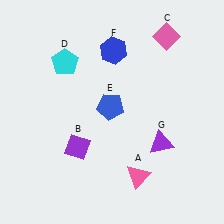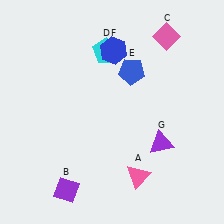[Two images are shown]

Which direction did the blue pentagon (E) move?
The blue pentagon (E) moved up.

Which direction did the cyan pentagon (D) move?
The cyan pentagon (D) moved right.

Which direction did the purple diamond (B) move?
The purple diamond (B) moved down.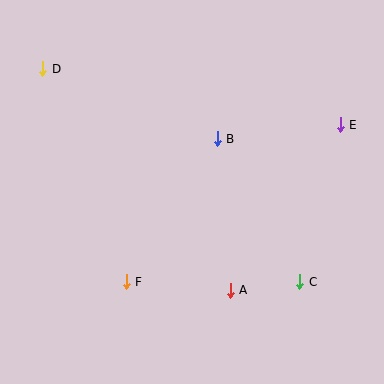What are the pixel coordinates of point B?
Point B is at (217, 139).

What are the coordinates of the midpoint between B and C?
The midpoint between B and C is at (258, 210).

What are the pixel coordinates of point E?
Point E is at (340, 125).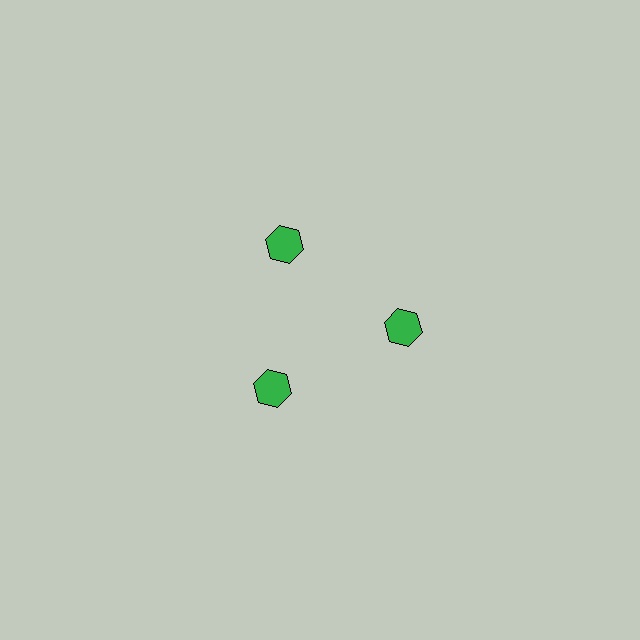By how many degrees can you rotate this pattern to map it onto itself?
The pattern maps onto itself every 120 degrees of rotation.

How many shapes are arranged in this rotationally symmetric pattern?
There are 3 shapes, arranged in 3 groups of 1.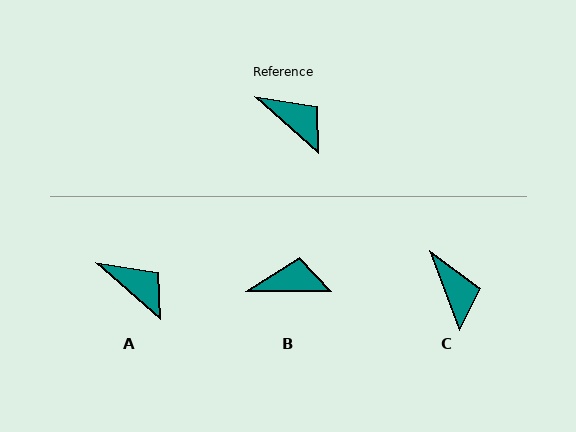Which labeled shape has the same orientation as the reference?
A.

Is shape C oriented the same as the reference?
No, it is off by about 28 degrees.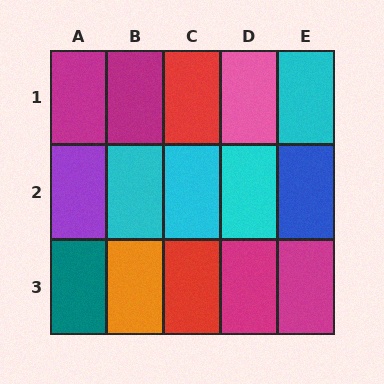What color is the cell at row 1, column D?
Pink.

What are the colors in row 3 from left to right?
Teal, orange, red, magenta, magenta.